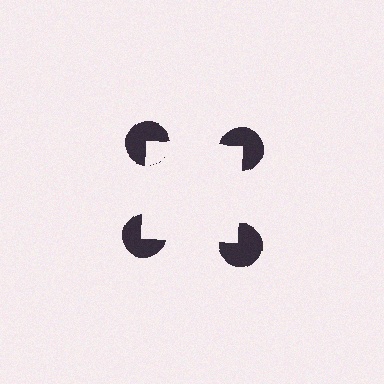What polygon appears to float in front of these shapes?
An illusory square — its edges are inferred from the aligned wedge cuts in the pac-man discs, not physically drawn.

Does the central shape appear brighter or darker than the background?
It typically appears slightly brighter than the background, even though no actual brightness change is drawn.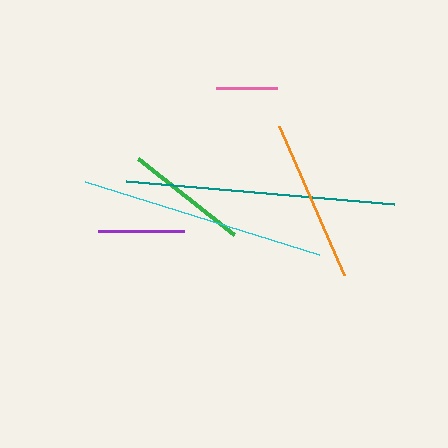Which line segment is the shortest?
The pink line is the shortest at approximately 61 pixels.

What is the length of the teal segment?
The teal segment is approximately 268 pixels long.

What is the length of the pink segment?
The pink segment is approximately 61 pixels long.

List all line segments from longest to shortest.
From longest to shortest: teal, cyan, orange, green, purple, pink.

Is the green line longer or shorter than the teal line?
The teal line is longer than the green line.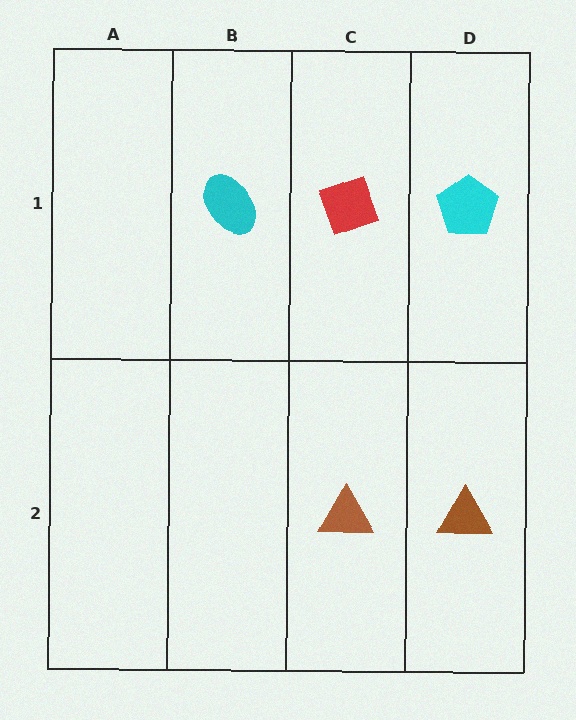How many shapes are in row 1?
3 shapes.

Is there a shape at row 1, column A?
No, that cell is empty.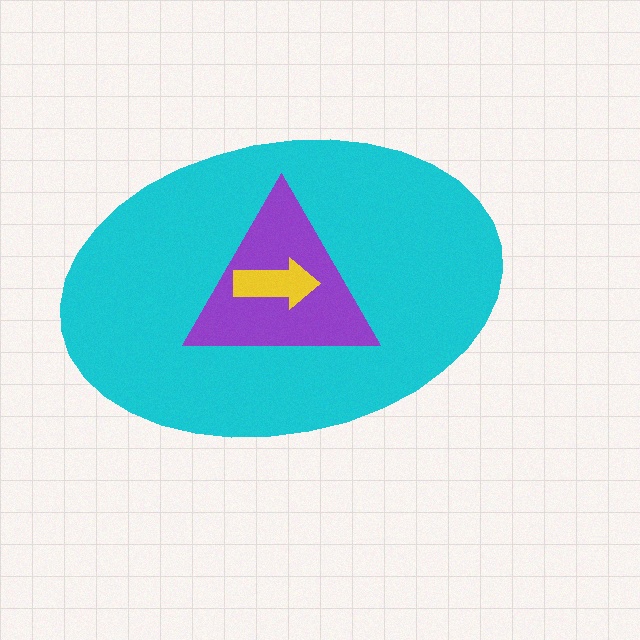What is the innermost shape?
The yellow arrow.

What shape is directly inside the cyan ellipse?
The purple triangle.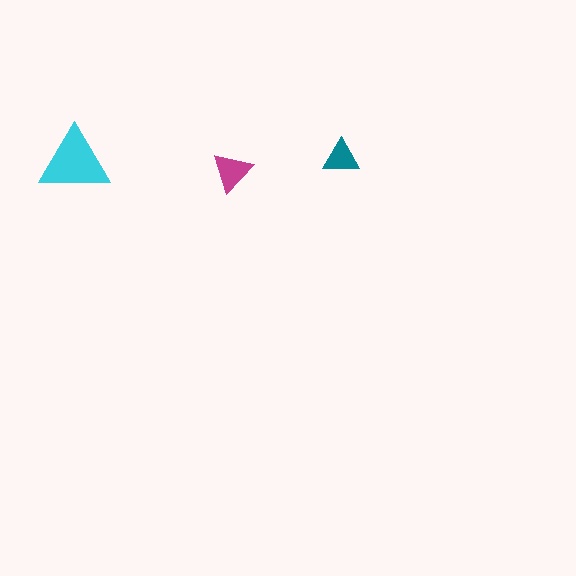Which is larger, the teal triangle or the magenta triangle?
The magenta one.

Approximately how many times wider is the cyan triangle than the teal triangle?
About 2 times wider.